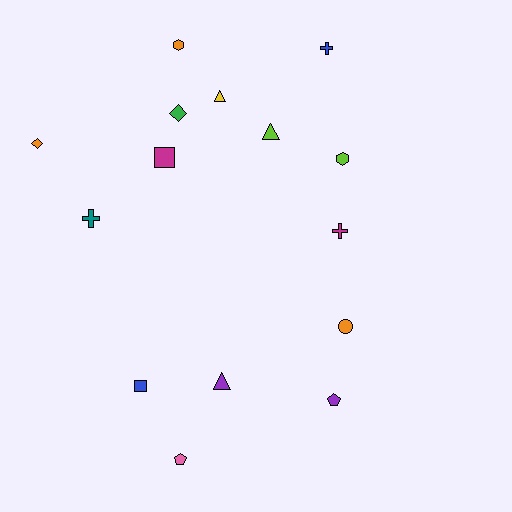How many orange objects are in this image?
There are 3 orange objects.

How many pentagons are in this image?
There are 2 pentagons.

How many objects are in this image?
There are 15 objects.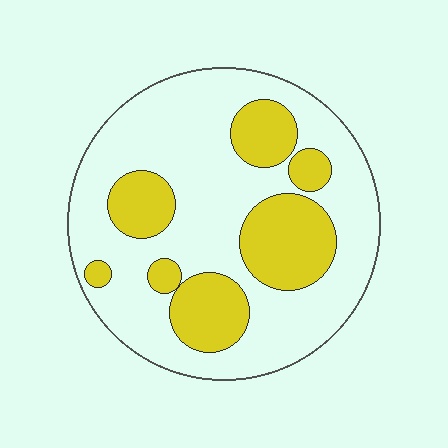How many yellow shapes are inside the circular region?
7.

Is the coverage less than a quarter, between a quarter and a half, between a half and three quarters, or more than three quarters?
Between a quarter and a half.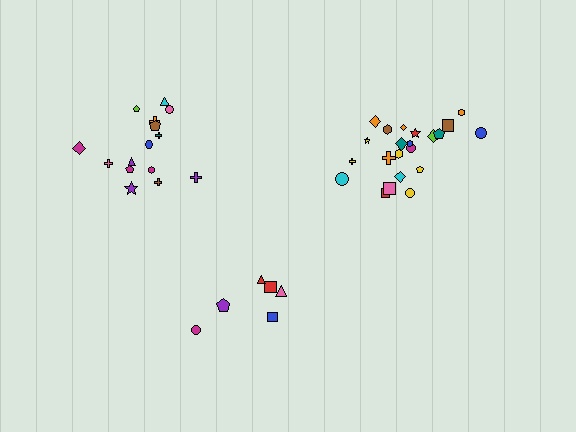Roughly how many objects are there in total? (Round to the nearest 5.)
Roughly 45 objects in total.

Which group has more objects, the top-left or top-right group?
The top-right group.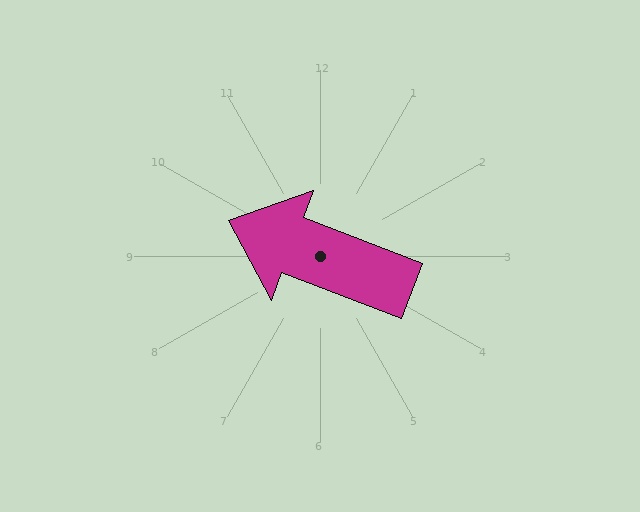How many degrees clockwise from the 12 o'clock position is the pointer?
Approximately 291 degrees.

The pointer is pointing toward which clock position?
Roughly 10 o'clock.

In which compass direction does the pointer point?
West.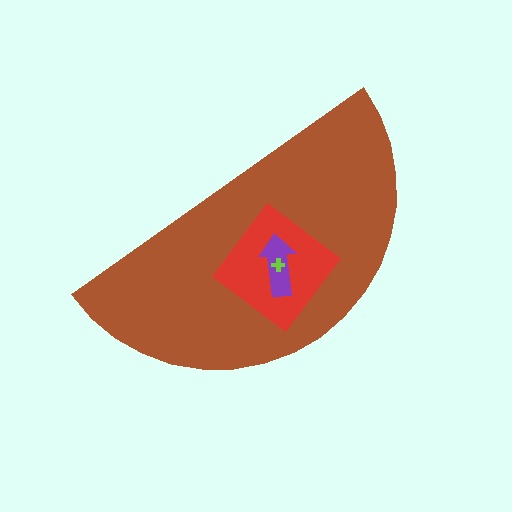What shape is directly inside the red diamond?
The purple arrow.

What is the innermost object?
The lime cross.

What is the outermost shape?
The brown semicircle.